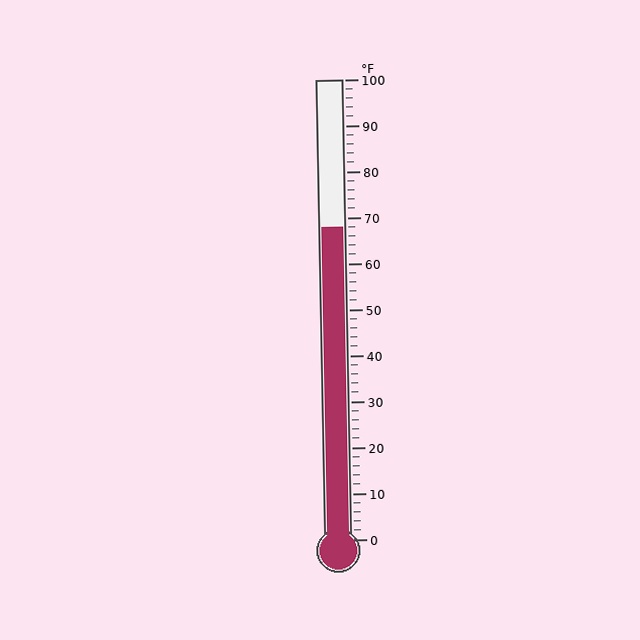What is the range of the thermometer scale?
The thermometer scale ranges from 0°F to 100°F.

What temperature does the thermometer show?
The thermometer shows approximately 68°F.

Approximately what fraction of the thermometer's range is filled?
The thermometer is filled to approximately 70% of its range.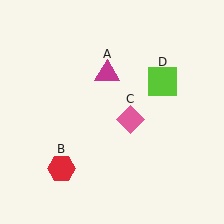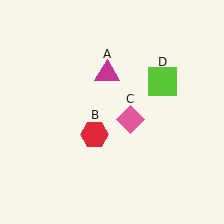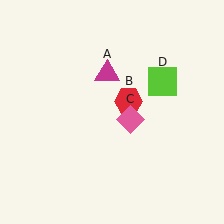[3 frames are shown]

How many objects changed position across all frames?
1 object changed position: red hexagon (object B).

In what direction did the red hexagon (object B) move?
The red hexagon (object B) moved up and to the right.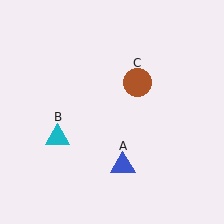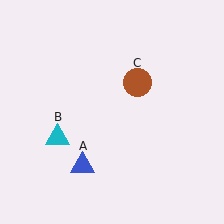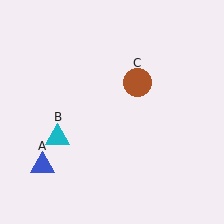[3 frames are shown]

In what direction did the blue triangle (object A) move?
The blue triangle (object A) moved left.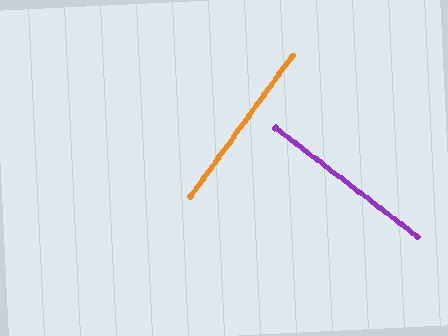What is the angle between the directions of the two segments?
Approximately 89 degrees.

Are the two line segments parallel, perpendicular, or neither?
Perpendicular — they meet at approximately 89°.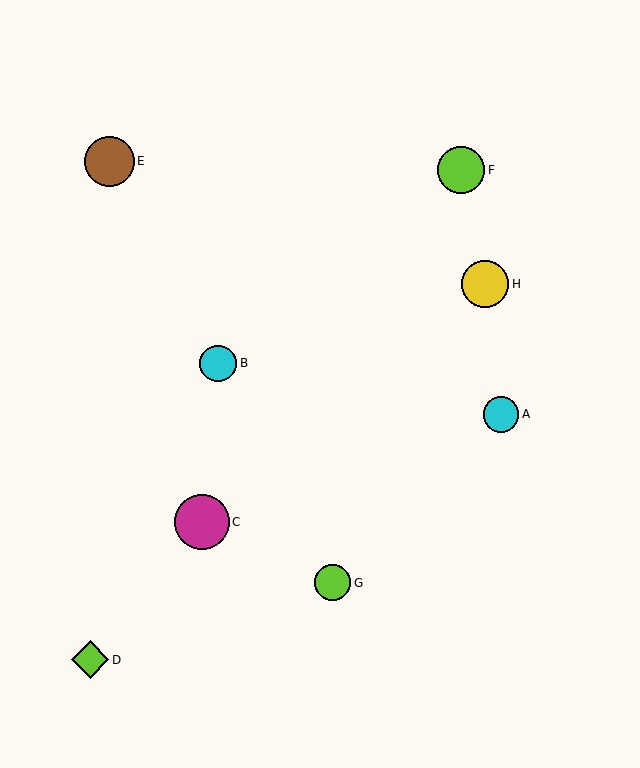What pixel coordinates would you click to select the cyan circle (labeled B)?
Click at (218, 363) to select the cyan circle B.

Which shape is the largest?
The magenta circle (labeled C) is the largest.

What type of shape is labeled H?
Shape H is a yellow circle.